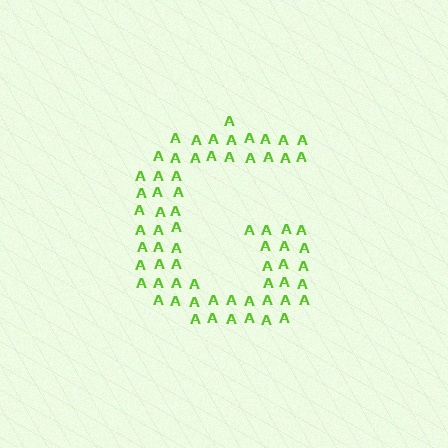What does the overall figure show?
The overall figure shows the letter G.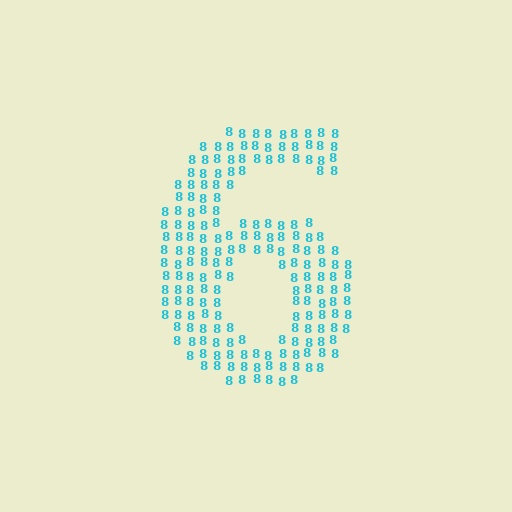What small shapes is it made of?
It is made of small digit 8's.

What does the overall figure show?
The overall figure shows the digit 6.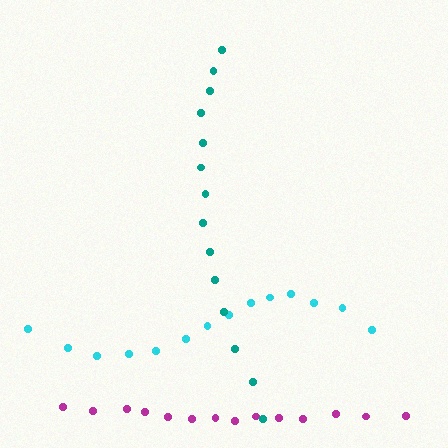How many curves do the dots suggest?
There are 3 distinct paths.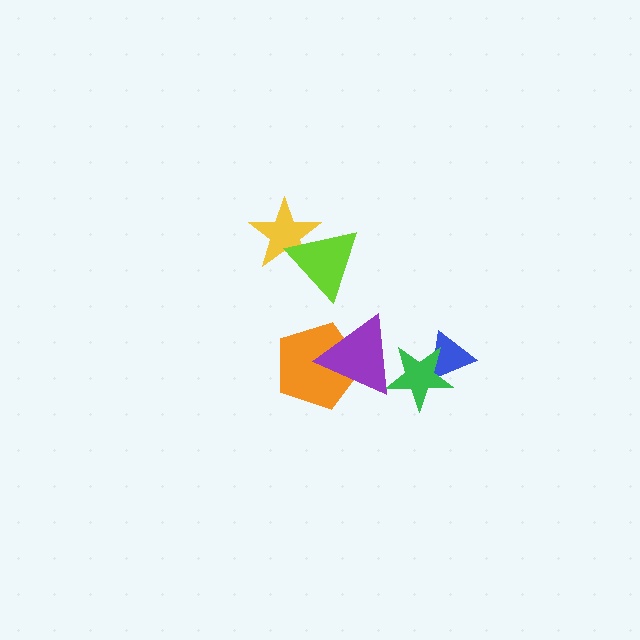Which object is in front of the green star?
The purple triangle is in front of the green star.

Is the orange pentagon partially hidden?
Yes, it is partially covered by another shape.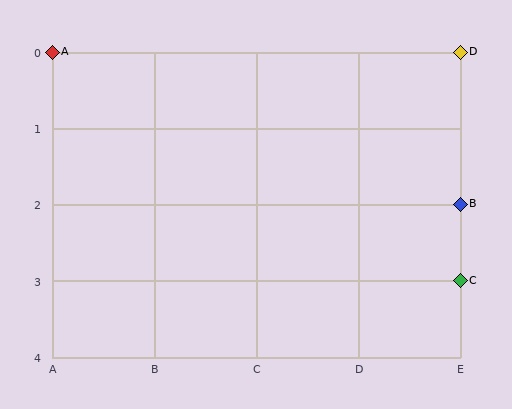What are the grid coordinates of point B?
Point B is at grid coordinates (E, 2).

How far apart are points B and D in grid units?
Points B and D are 2 rows apart.